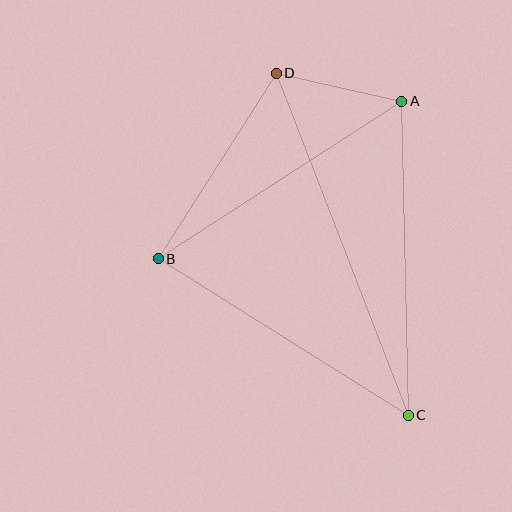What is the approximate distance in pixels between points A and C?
The distance between A and C is approximately 314 pixels.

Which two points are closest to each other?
Points A and D are closest to each other.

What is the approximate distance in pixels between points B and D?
The distance between B and D is approximately 220 pixels.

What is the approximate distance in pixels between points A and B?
The distance between A and B is approximately 290 pixels.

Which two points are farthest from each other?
Points C and D are farthest from each other.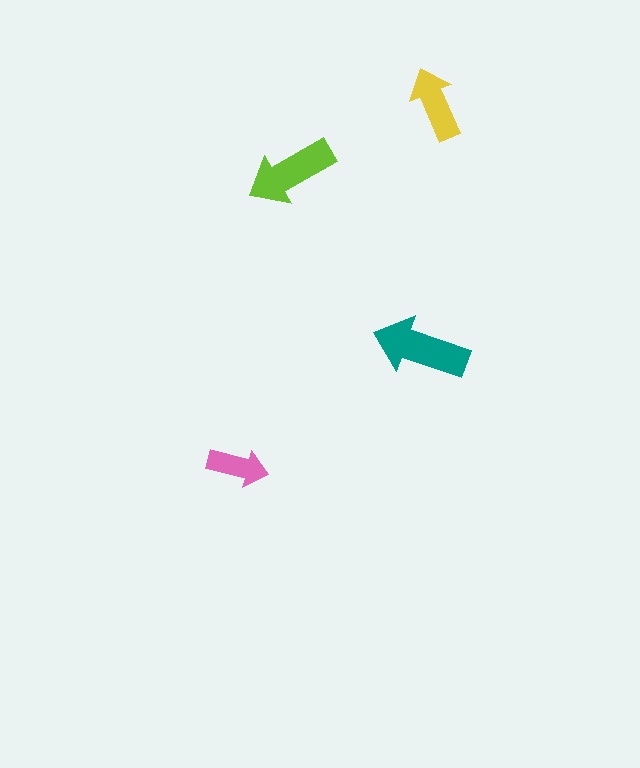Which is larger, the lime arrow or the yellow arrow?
The lime one.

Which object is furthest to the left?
The pink arrow is leftmost.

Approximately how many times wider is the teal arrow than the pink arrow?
About 1.5 times wider.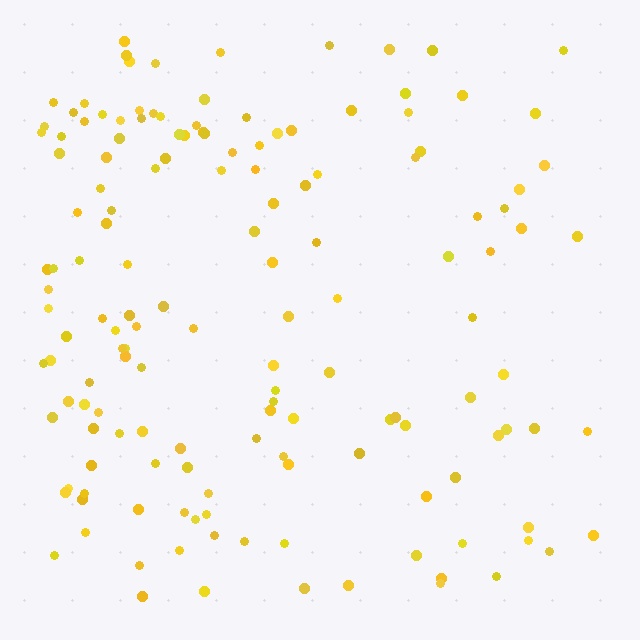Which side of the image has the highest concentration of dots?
The left.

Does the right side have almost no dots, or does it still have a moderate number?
Still a moderate number, just noticeably fewer than the left.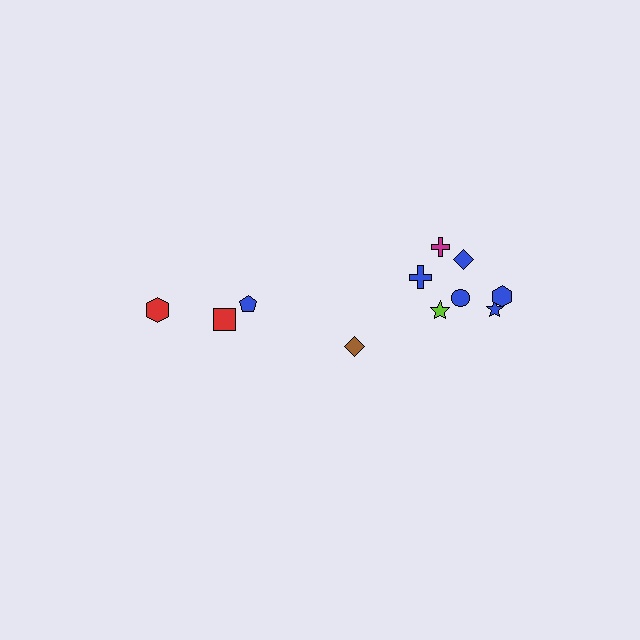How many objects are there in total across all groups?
There are 11 objects.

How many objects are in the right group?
There are 8 objects.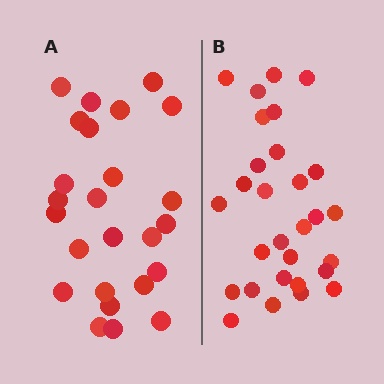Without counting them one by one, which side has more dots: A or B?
Region B (the right region) has more dots.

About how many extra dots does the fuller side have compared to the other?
Region B has about 4 more dots than region A.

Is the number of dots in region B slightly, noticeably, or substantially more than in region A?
Region B has only slightly more — the two regions are fairly close. The ratio is roughly 1.2 to 1.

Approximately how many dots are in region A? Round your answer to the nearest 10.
About 20 dots. (The exact count is 25, which rounds to 20.)